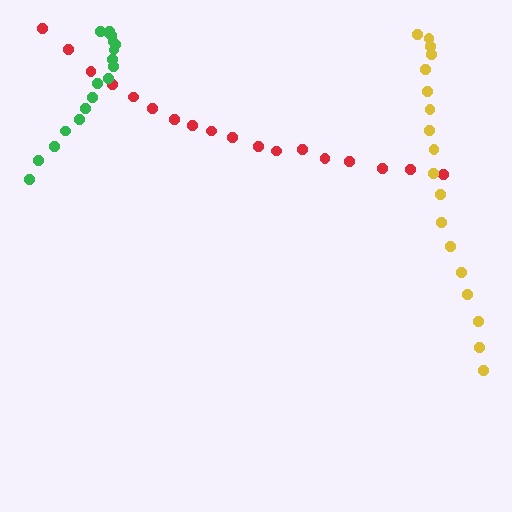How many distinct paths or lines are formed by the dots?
There are 3 distinct paths.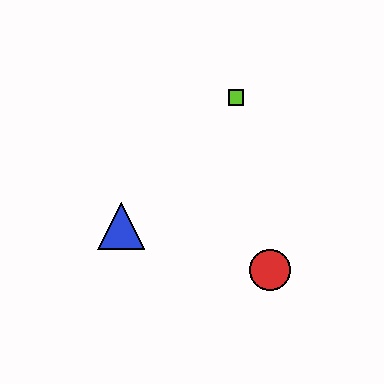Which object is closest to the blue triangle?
The red circle is closest to the blue triangle.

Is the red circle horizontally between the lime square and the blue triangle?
No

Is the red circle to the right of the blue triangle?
Yes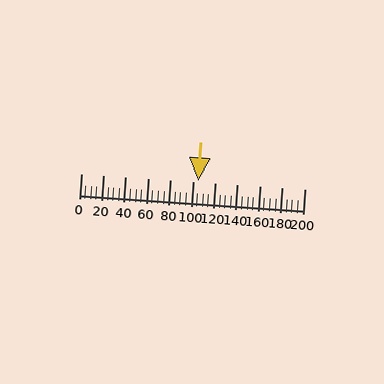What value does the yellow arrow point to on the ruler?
The yellow arrow points to approximately 105.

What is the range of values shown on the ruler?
The ruler shows values from 0 to 200.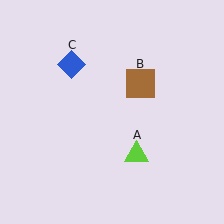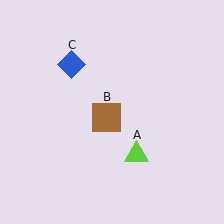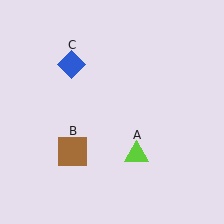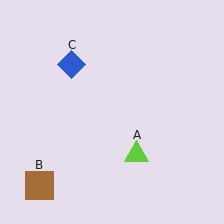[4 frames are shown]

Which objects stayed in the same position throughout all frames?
Lime triangle (object A) and blue diamond (object C) remained stationary.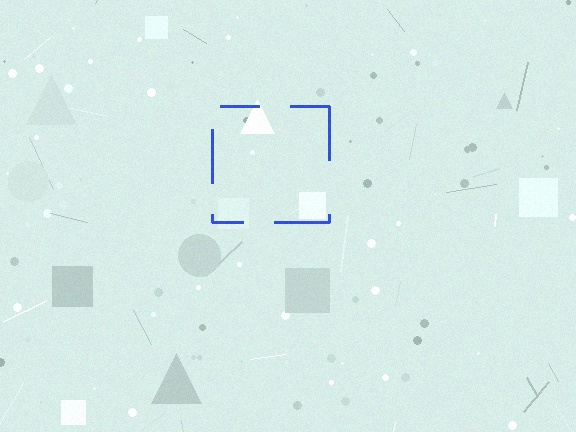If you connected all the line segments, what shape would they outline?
They would outline a square.